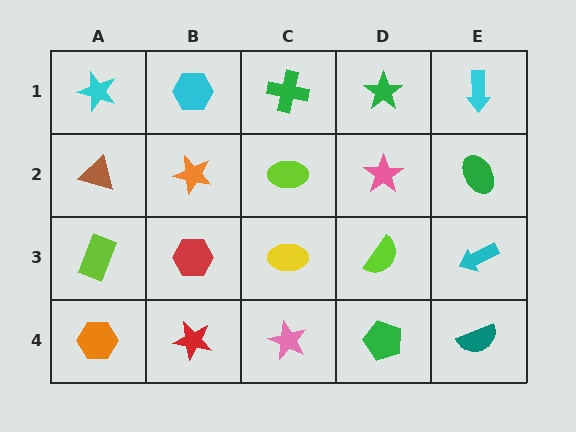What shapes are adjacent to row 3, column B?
An orange star (row 2, column B), a red star (row 4, column B), a lime rectangle (row 3, column A), a yellow ellipse (row 3, column C).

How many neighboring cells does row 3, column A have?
3.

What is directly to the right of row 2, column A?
An orange star.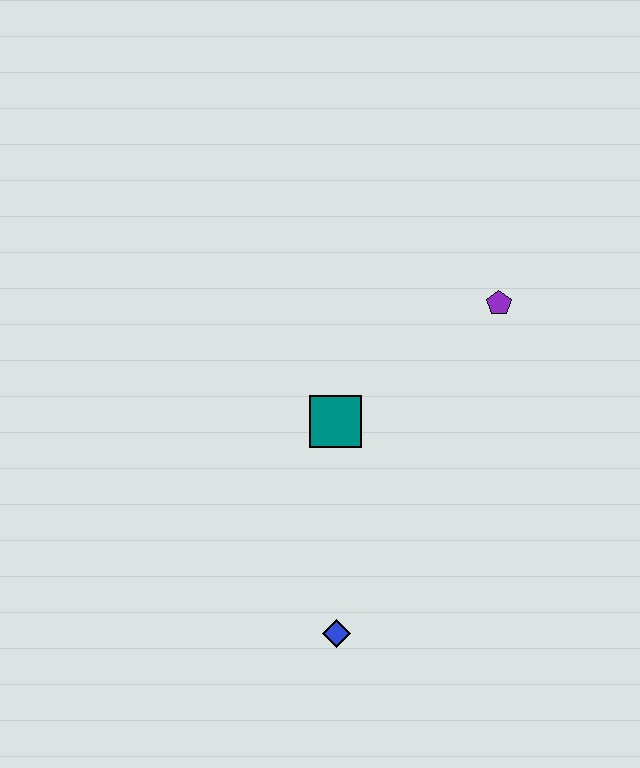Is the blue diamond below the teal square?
Yes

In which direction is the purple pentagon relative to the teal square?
The purple pentagon is to the right of the teal square.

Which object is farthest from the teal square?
The blue diamond is farthest from the teal square.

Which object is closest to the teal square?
The purple pentagon is closest to the teal square.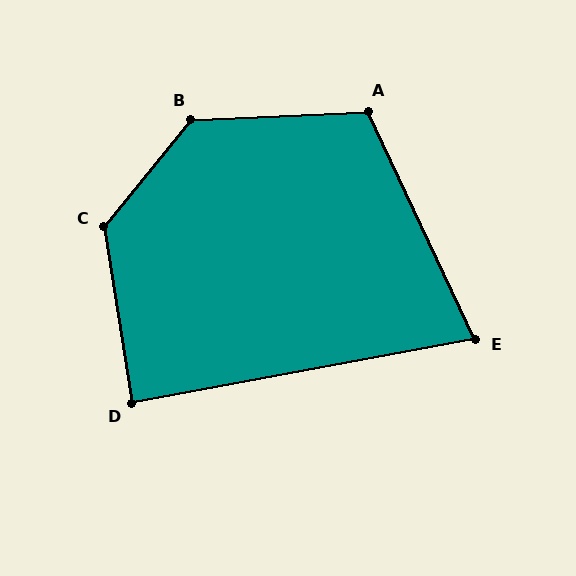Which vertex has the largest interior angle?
B, at approximately 132 degrees.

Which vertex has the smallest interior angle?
E, at approximately 76 degrees.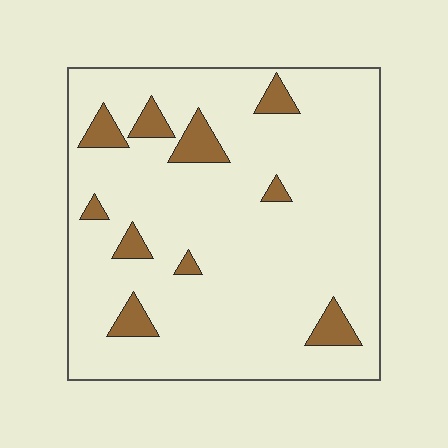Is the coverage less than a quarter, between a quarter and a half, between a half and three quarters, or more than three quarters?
Less than a quarter.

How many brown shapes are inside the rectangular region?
10.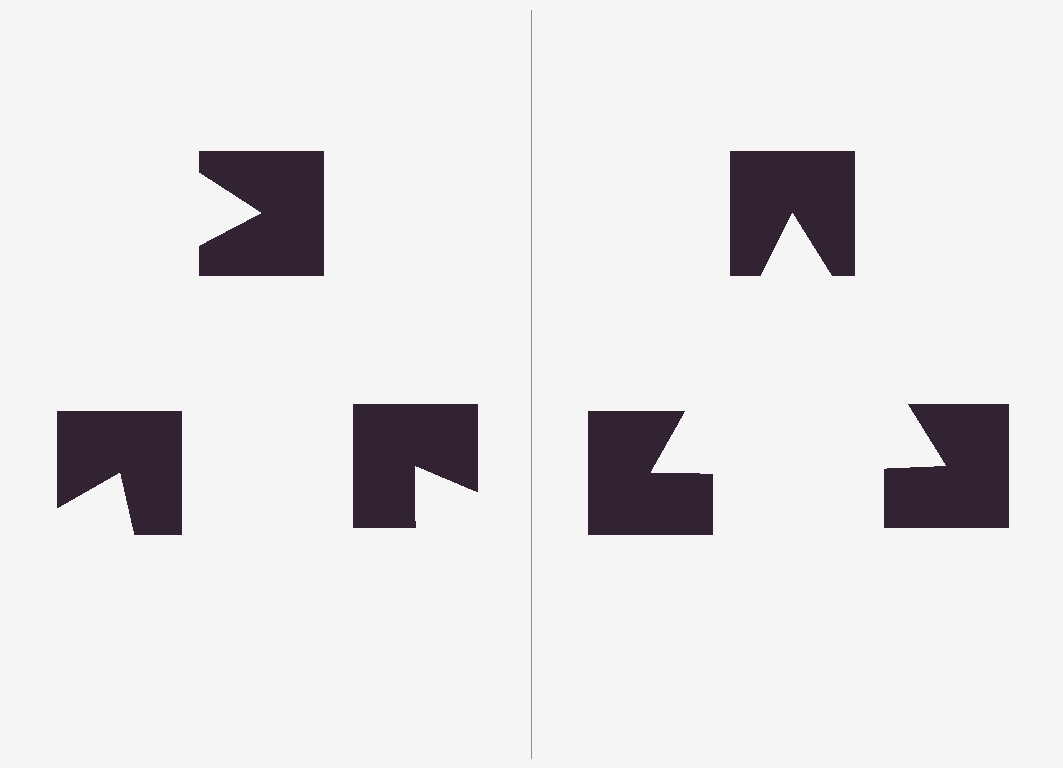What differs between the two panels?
The notched squares are positioned identically on both sides; only the wedge orientations differ. On the right they align to a triangle; on the left they are misaligned.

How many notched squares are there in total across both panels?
6 — 3 on each side.